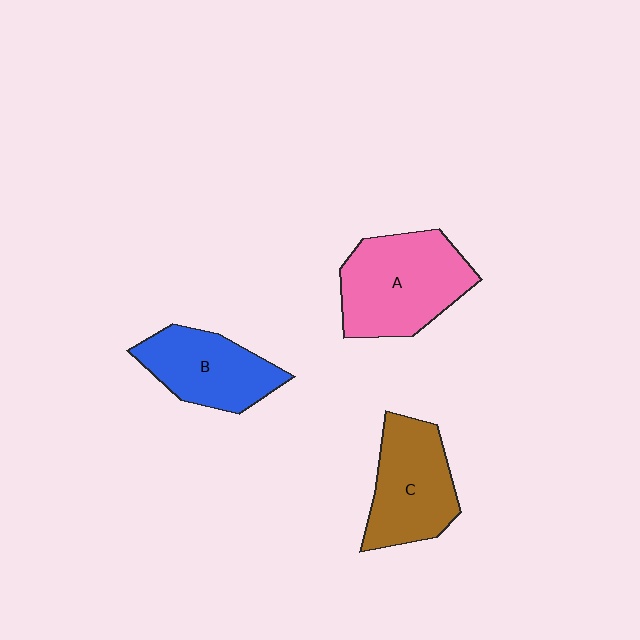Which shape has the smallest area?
Shape B (blue).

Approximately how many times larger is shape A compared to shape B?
Approximately 1.3 times.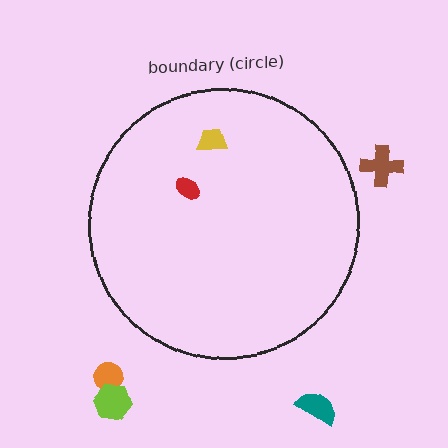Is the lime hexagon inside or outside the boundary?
Outside.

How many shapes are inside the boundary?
2 inside, 4 outside.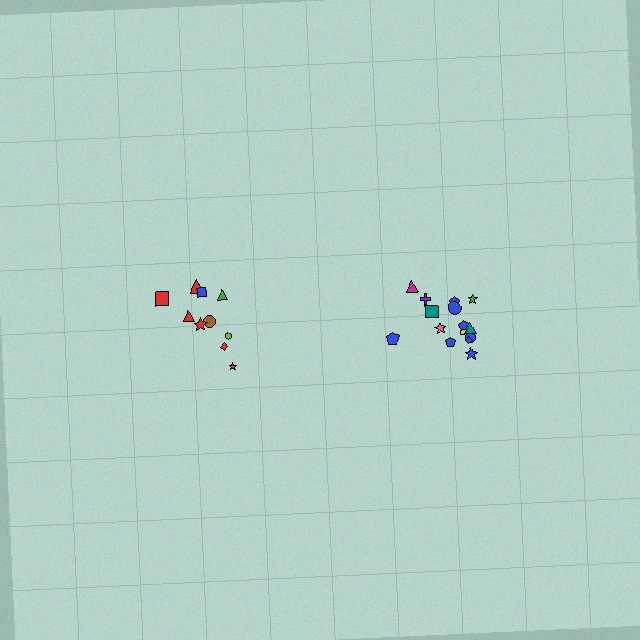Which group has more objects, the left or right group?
The right group.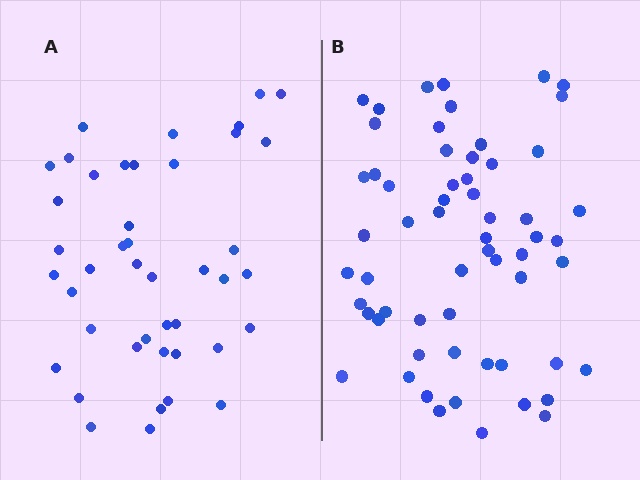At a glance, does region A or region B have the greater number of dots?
Region B (the right region) has more dots.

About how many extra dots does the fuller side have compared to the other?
Region B has approximately 15 more dots than region A.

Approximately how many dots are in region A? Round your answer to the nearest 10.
About 40 dots. (The exact count is 43, which rounds to 40.)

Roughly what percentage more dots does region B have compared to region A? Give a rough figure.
About 40% more.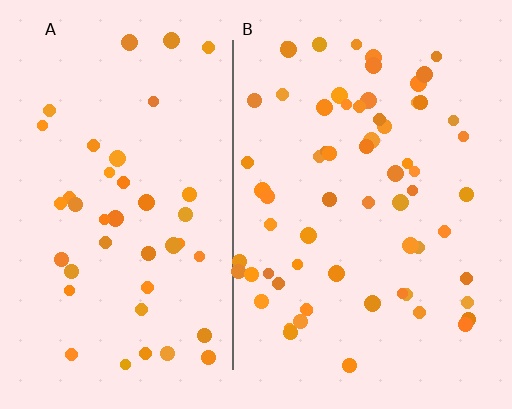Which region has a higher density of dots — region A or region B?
B (the right).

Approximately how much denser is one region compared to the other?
Approximately 1.5× — region B over region A.